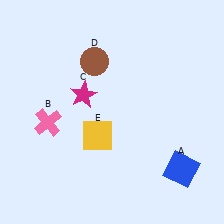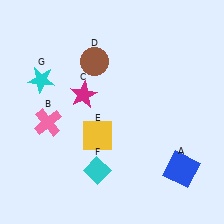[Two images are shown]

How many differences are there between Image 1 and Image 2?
There are 2 differences between the two images.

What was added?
A cyan diamond (F), a cyan star (G) were added in Image 2.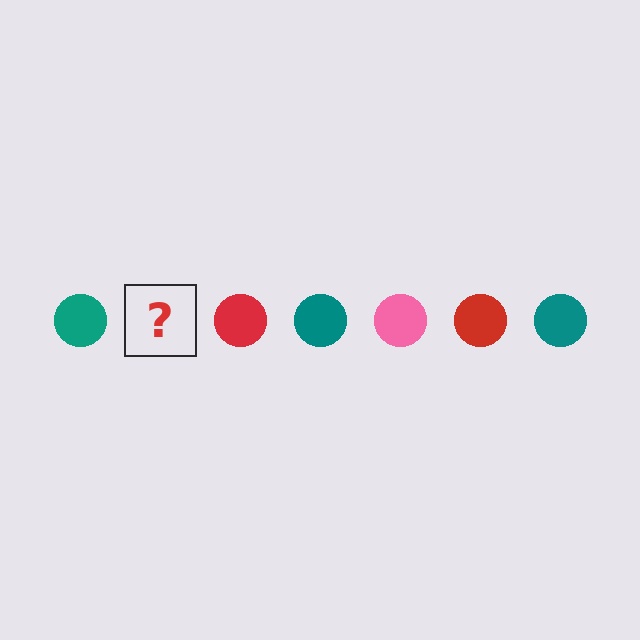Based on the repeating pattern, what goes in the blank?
The blank should be a pink circle.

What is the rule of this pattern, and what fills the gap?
The rule is that the pattern cycles through teal, pink, red circles. The gap should be filled with a pink circle.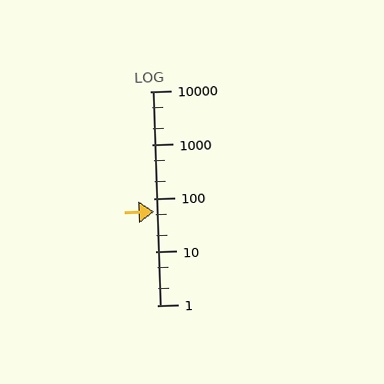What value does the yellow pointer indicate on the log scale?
The pointer indicates approximately 57.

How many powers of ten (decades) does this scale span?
The scale spans 4 decades, from 1 to 10000.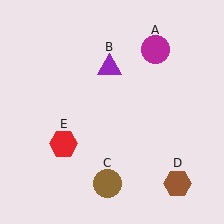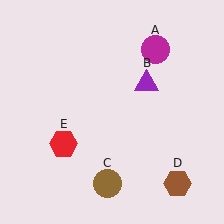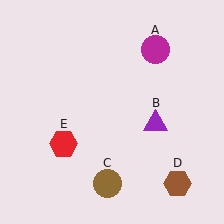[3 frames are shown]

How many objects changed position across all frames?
1 object changed position: purple triangle (object B).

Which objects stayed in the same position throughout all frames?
Magenta circle (object A) and brown circle (object C) and brown hexagon (object D) and red hexagon (object E) remained stationary.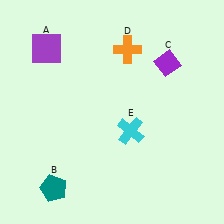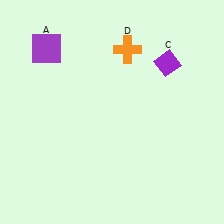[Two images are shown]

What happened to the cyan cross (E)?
The cyan cross (E) was removed in Image 2. It was in the bottom-right area of Image 1.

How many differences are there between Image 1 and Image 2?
There are 2 differences between the two images.